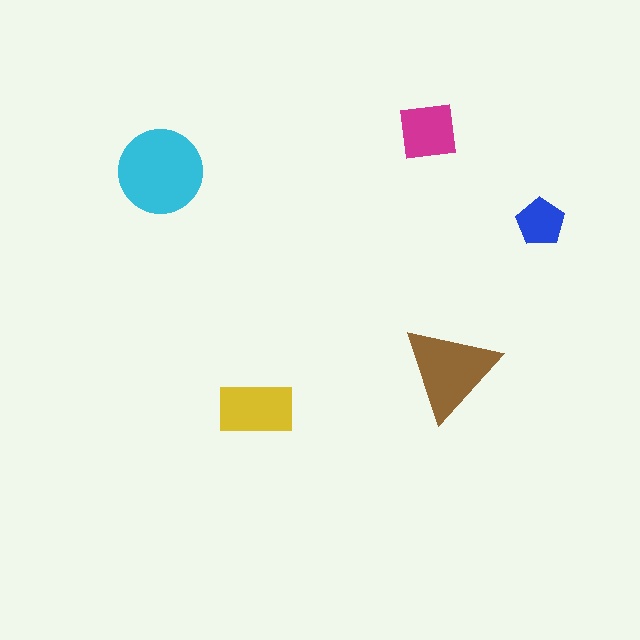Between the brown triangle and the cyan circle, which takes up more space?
The cyan circle.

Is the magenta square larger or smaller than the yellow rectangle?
Smaller.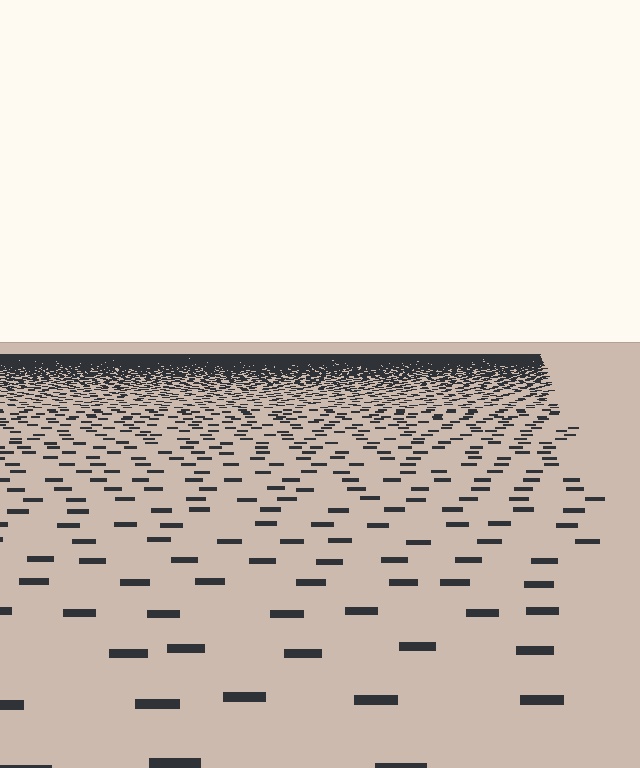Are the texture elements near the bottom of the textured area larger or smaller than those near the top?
Larger. Near the bottom, elements are closer to the viewer and appear at a bigger on-screen size.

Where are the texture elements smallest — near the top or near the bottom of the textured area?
Near the top.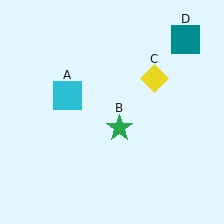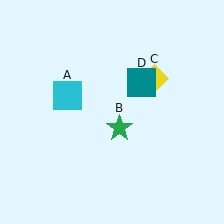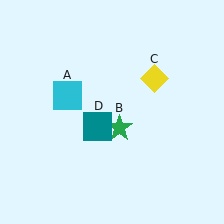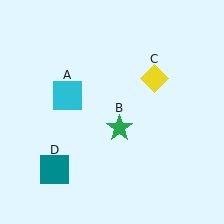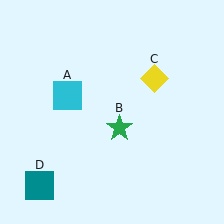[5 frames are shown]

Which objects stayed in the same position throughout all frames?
Cyan square (object A) and green star (object B) and yellow diamond (object C) remained stationary.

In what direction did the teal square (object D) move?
The teal square (object D) moved down and to the left.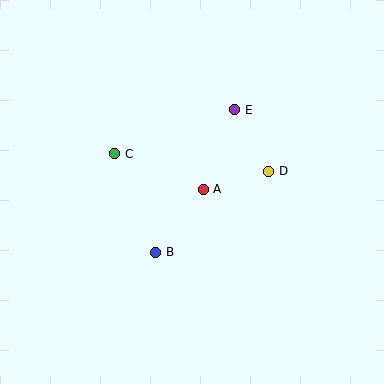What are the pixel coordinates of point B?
Point B is at (156, 252).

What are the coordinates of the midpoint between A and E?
The midpoint between A and E is at (219, 149).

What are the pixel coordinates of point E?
Point E is at (235, 110).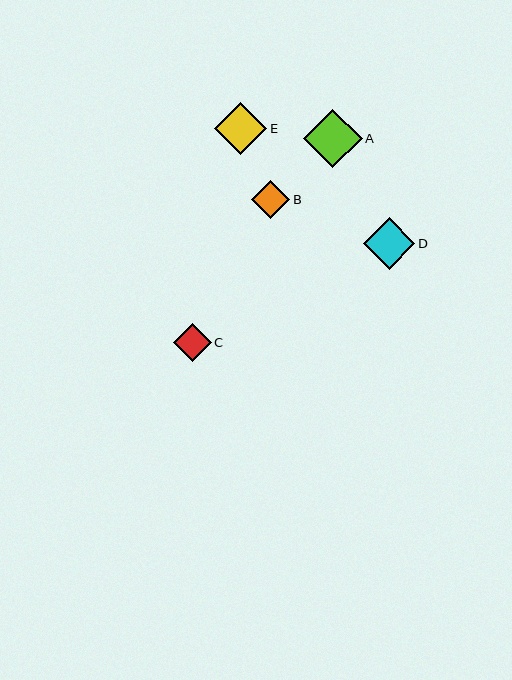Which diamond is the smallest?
Diamond C is the smallest with a size of approximately 38 pixels.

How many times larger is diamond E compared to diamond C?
Diamond E is approximately 1.4 times the size of diamond C.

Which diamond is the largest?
Diamond A is the largest with a size of approximately 59 pixels.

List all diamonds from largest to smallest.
From largest to smallest: A, E, D, B, C.